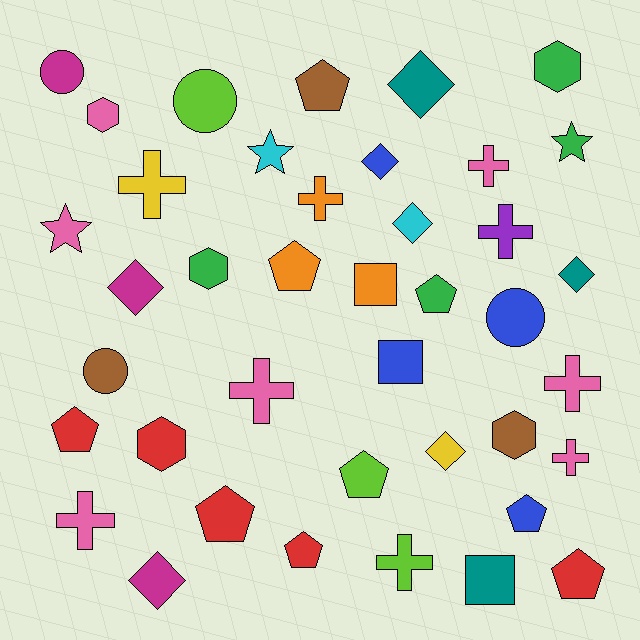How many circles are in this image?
There are 4 circles.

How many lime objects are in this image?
There are 3 lime objects.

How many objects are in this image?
There are 40 objects.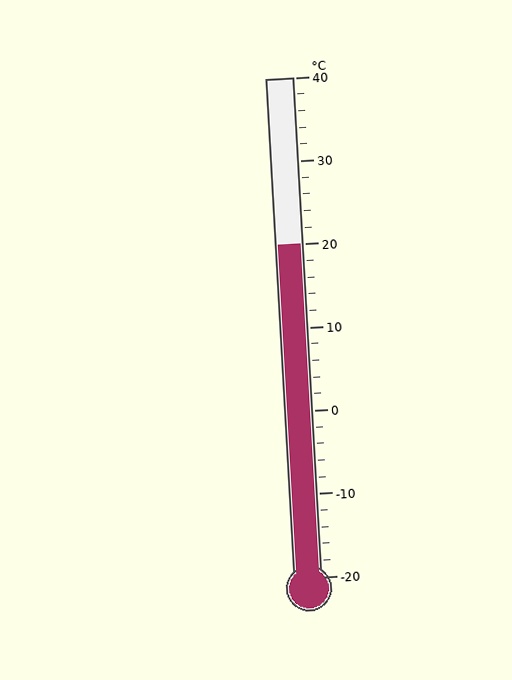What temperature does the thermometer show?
The thermometer shows approximately 20°C.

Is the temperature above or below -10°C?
The temperature is above -10°C.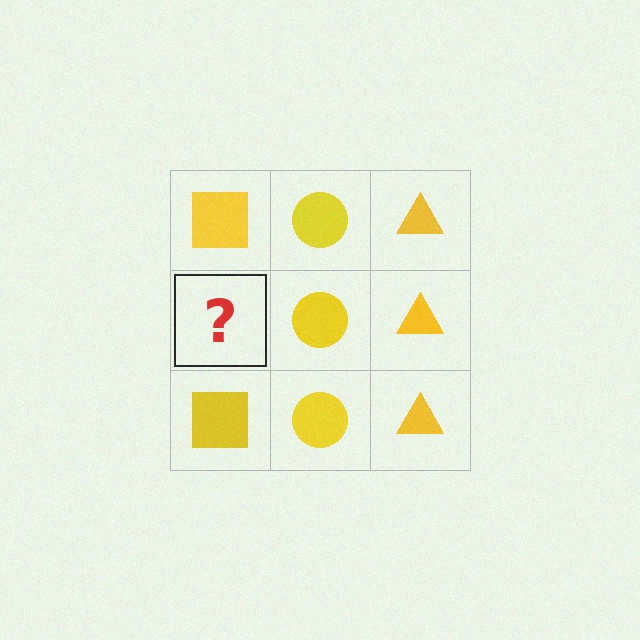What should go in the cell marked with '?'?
The missing cell should contain a yellow square.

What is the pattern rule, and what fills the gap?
The rule is that each column has a consistent shape. The gap should be filled with a yellow square.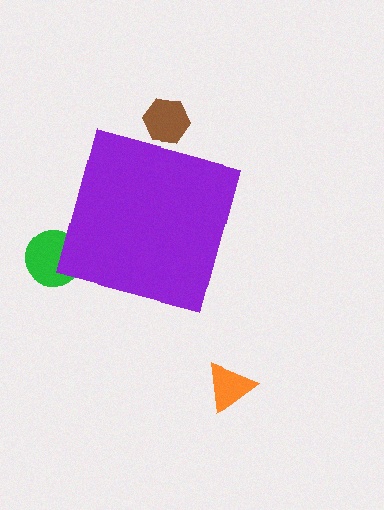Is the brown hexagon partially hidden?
Yes, the brown hexagon is partially hidden behind the purple diamond.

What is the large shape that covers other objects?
A purple diamond.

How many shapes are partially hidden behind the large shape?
2 shapes are partially hidden.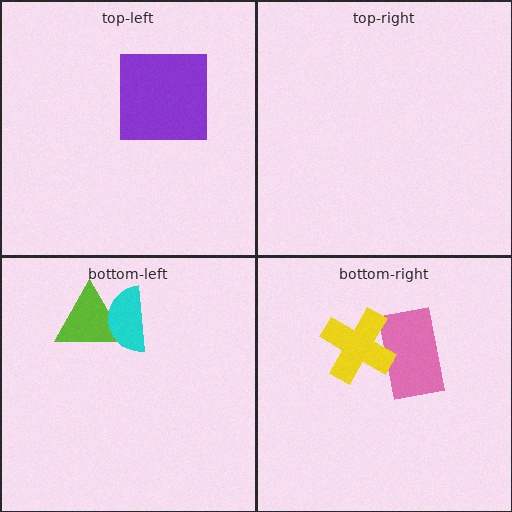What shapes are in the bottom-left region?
The lime triangle, the cyan semicircle.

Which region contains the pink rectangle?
The bottom-right region.